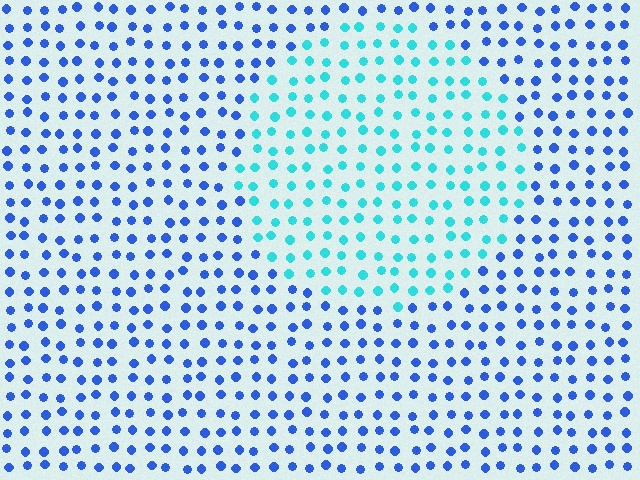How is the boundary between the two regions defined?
The boundary is defined purely by a slight shift in hue (about 44 degrees). Spacing, size, and orientation are identical on both sides.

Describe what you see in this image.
The image is filled with small blue elements in a uniform arrangement. A circle-shaped region is visible where the elements are tinted to a slightly different hue, forming a subtle color boundary.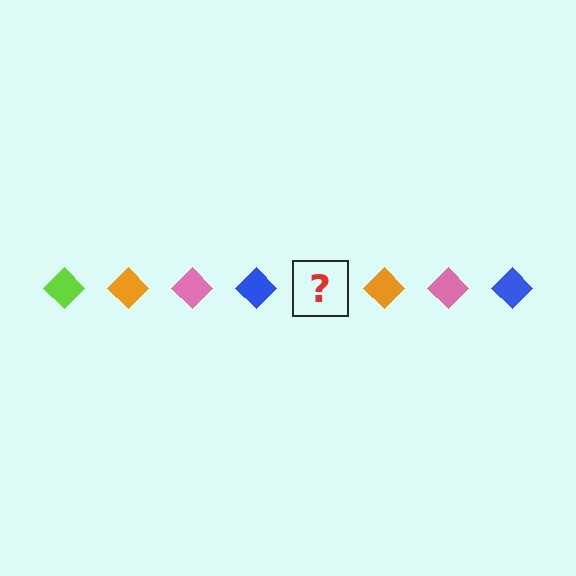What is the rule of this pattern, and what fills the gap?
The rule is that the pattern cycles through lime, orange, pink, blue diamonds. The gap should be filled with a lime diamond.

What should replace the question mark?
The question mark should be replaced with a lime diamond.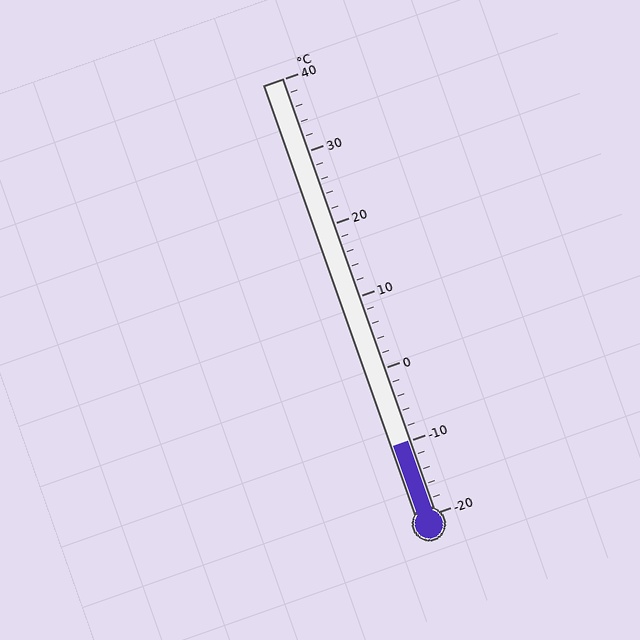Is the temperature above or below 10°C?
The temperature is below 10°C.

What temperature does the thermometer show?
The thermometer shows approximately -10°C.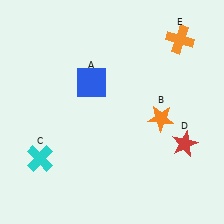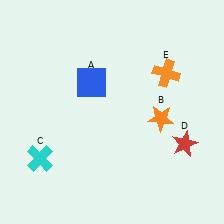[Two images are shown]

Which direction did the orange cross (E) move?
The orange cross (E) moved down.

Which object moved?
The orange cross (E) moved down.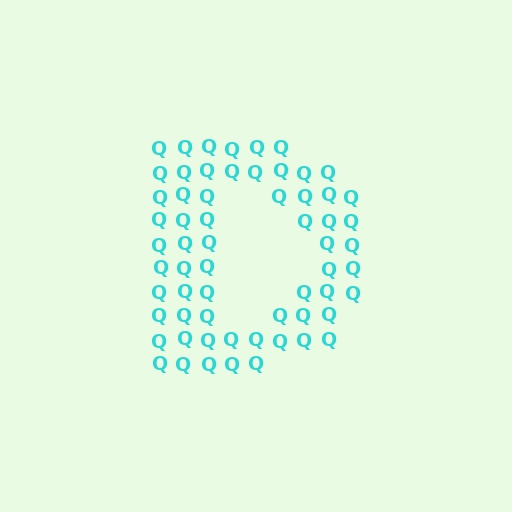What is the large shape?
The large shape is the letter D.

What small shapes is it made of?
It is made of small letter Q's.